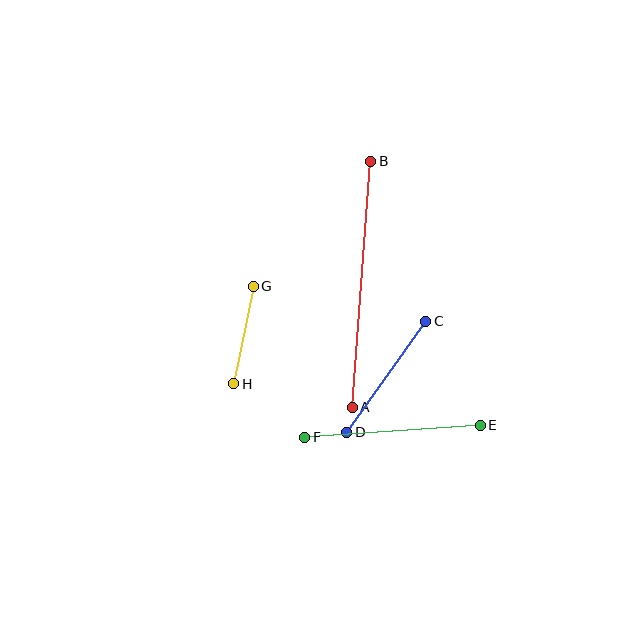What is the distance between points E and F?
The distance is approximately 176 pixels.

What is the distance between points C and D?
The distance is approximately 136 pixels.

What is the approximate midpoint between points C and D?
The midpoint is at approximately (386, 377) pixels.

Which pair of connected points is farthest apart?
Points A and B are farthest apart.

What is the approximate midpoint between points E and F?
The midpoint is at approximately (393, 431) pixels.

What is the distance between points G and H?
The distance is approximately 100 pixels.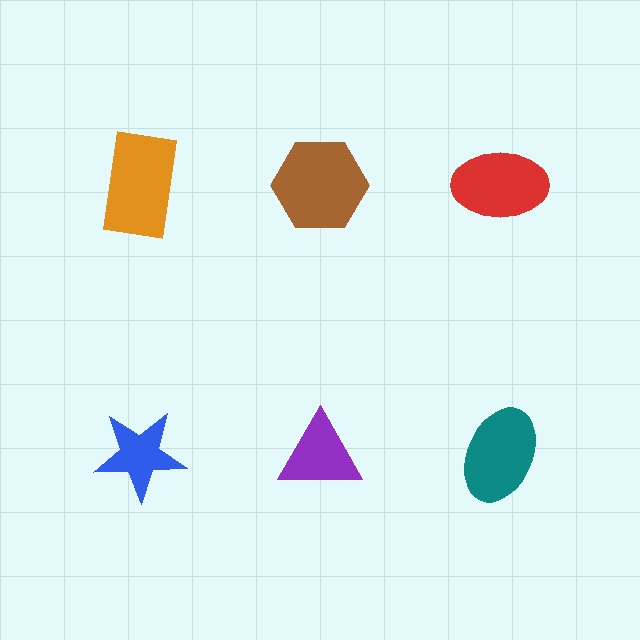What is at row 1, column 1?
An orange rectangle.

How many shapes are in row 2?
3 shapes.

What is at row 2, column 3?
A teal ellipse.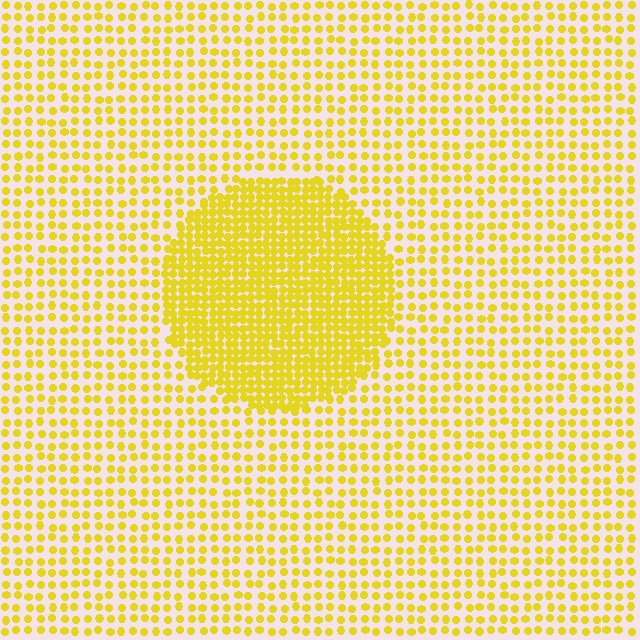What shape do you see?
I see a circle.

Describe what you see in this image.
The image contains small yellow elements arranged at two different densities. A circle-shaped region is visible where the elements are more densely packed than the surrounding area.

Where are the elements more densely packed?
The elements are more densely packed inside the circle boundary.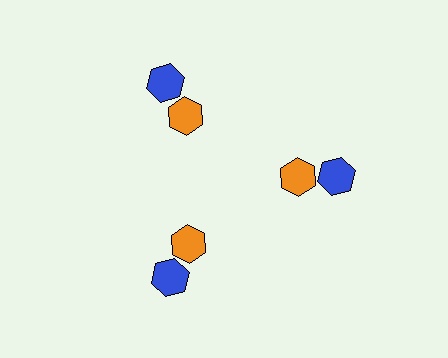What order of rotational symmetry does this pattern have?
This pattern has 3-fold rotational symmetry.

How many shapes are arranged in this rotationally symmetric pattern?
There are 6 shapes, arranged in 3 groups of 2.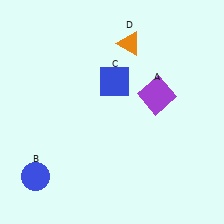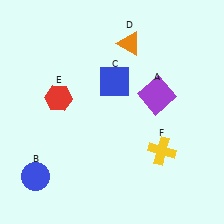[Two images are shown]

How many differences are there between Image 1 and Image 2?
There are 2 differences between the two images.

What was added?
A red hexagon (E), a yellow cross (F) were added in Image 2.